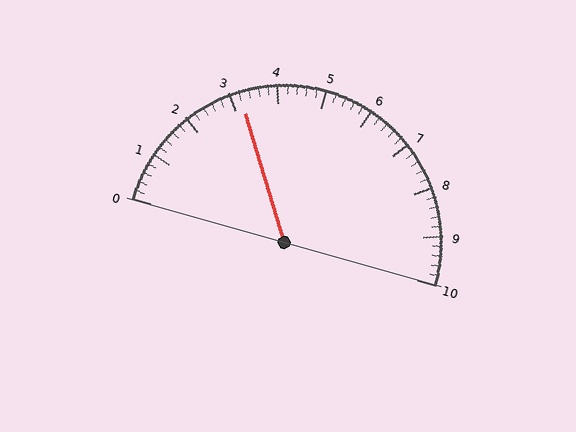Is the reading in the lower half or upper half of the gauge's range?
The reading is in the lower half of the range (0 to 10).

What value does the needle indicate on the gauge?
The needle indicates approximately 3.2.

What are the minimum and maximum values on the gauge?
The gauge ranges from 0 to 10.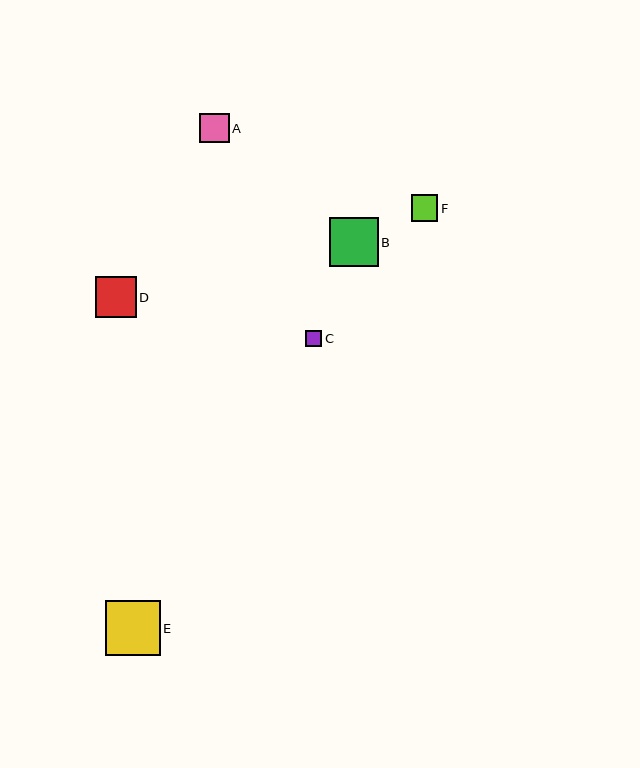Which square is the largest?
Square E is the largest with a size of approximately 55 pixels.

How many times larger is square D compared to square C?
Square D is approximately 2.5 times the size of square C.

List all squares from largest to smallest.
From largest to smallest: E, B, D, A, F, C.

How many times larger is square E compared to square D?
Square E is approximately 1.4 times the size of square D.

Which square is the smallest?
Square C is the smallest with a size of approximately 16 pixels.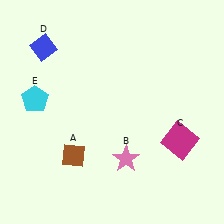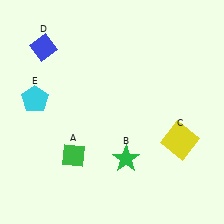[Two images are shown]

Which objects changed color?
A changed from brown to green. B changed from pink to green. C changed from magenta to yellow.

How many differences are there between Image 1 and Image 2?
There are 3 differences between the two images.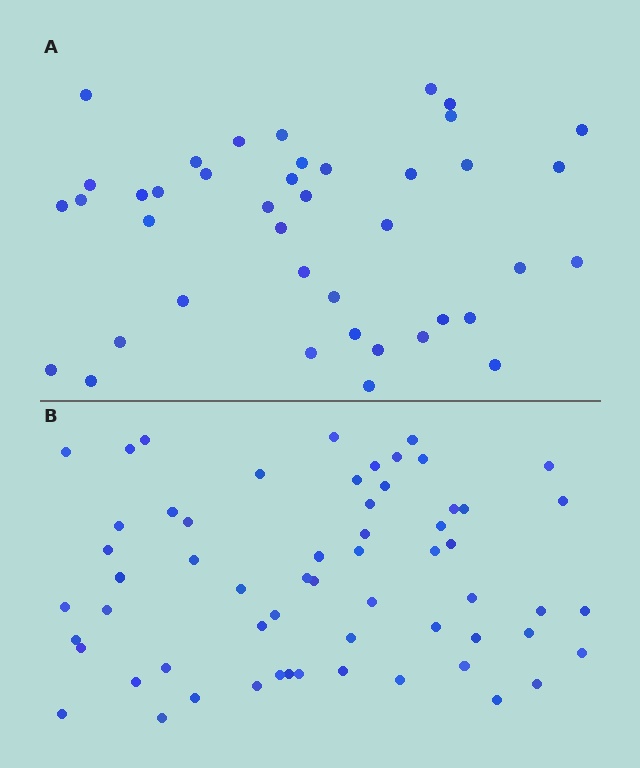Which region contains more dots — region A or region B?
Region B (the bottom region) has more dots.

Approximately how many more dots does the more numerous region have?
Region B has approximately 20 more dots than region A.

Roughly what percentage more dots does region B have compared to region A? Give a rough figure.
About 45% more.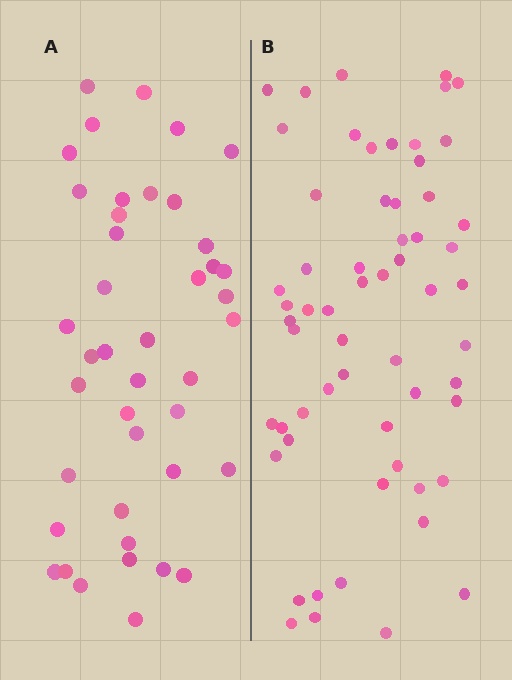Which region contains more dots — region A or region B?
Region B (the right region) has more dots.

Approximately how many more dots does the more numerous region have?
Region B has approximately 20 more dots than region A.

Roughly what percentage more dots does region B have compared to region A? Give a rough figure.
About 45% more.